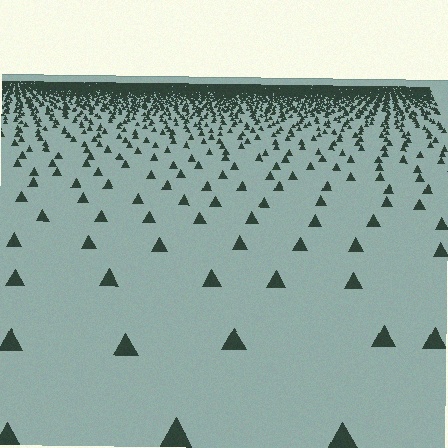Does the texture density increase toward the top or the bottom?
Density increases toward the top.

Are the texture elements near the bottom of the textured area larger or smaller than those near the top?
Larger. Near the bottom, elements are closer to the viewer and appear at a bigger on-screen size.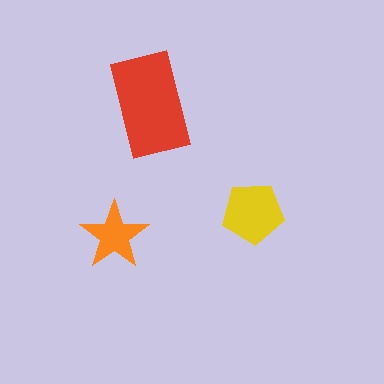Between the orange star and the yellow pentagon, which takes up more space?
The yellow pentagon.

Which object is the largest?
The red rectangle.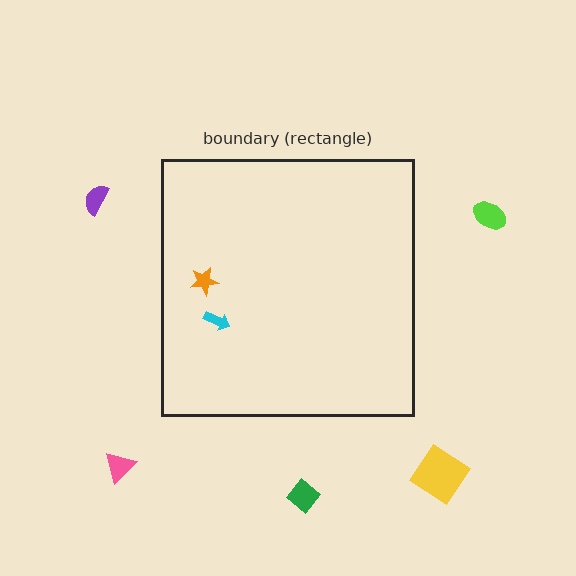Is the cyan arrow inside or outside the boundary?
Inside.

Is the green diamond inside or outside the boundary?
Outside.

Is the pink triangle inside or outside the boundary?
Outside.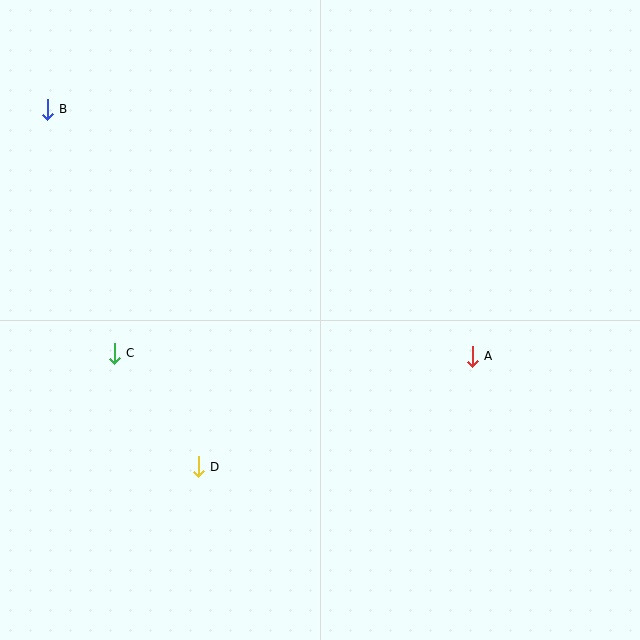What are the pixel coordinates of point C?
Point C is at (114, 353).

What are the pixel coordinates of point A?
Point A is at (472, 356).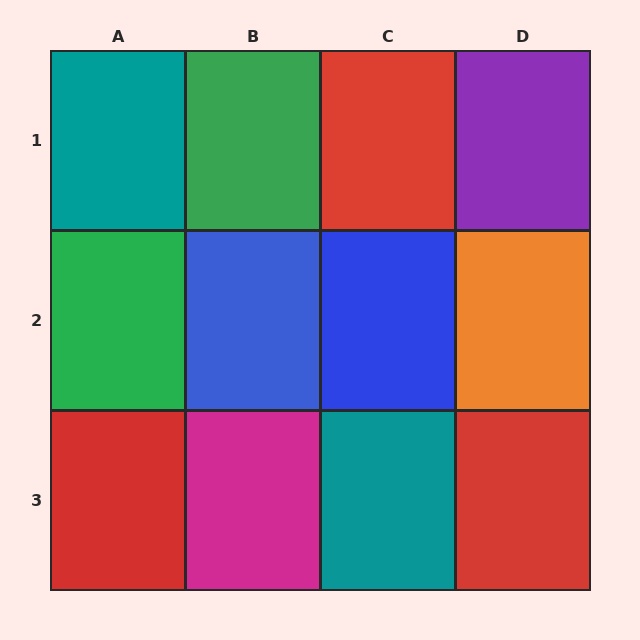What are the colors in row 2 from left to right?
Green, blue, blue, orange.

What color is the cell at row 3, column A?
Red.